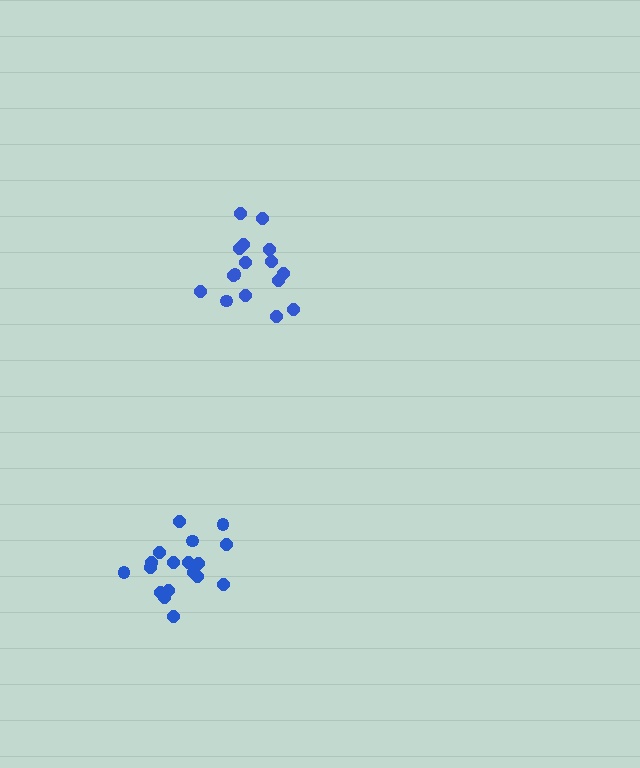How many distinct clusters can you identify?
There are 2 distinct clusters.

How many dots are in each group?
Group 1: 19 dots, Group 2: 16 dots (35 total).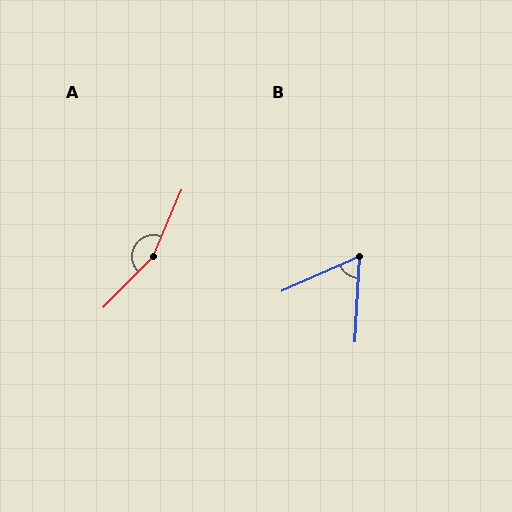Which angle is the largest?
A, at approximately 159 degrees.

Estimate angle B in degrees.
Approximately 63 degrees.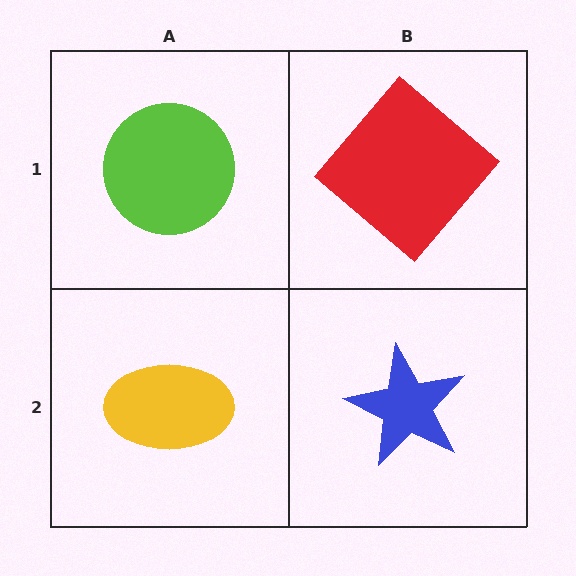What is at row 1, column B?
A red diamond.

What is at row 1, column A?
A lime circle.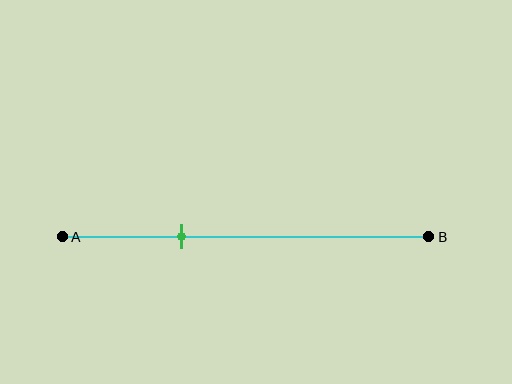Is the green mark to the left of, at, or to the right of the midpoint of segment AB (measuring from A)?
The green mark is to the left of the midpoint of segment AB.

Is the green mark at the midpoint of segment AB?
No, the mark is at about 35% from A, not at the 50% midpoint.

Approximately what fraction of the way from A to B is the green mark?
The green mark is approximately 35% of the way from A to B.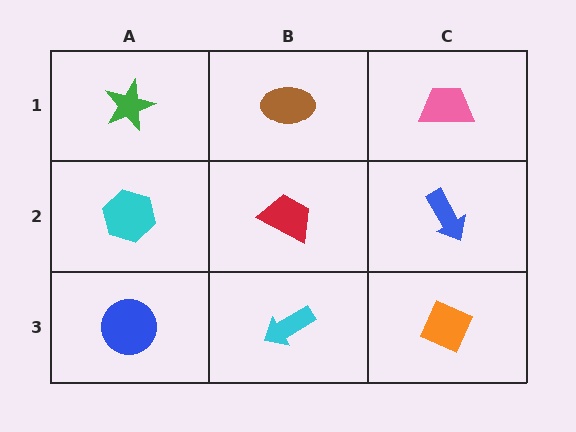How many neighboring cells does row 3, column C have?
2.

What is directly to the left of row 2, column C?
A red trapezoid.